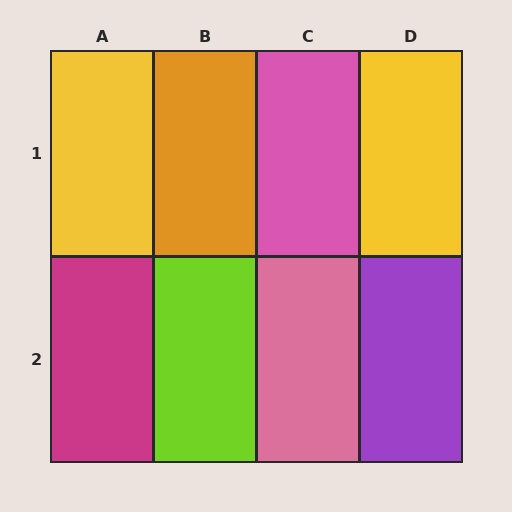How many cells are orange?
1 cell is orange.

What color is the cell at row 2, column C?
Pink.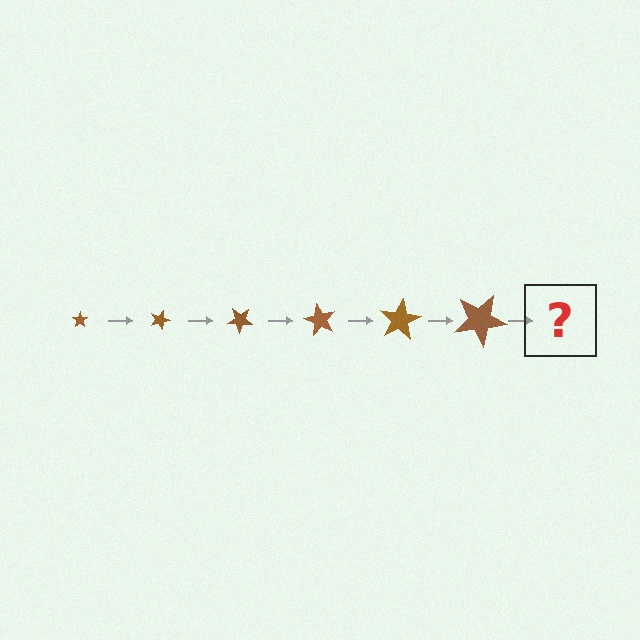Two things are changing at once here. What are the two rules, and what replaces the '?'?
The two rules are that the star grows larger each step and it rotates 20 degrees each step. The '?' should be a star, larger than the previous one and rotated 120 degrees from the start.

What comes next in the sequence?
The next element should be a star, larger than the previous one and rotated 120 degrees from the start.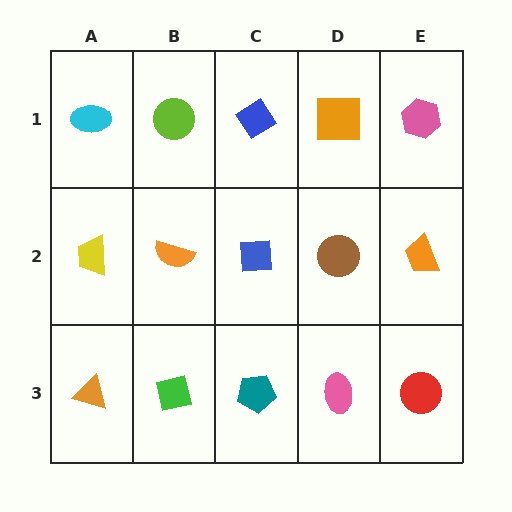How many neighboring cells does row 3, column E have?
2.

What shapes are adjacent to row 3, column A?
A yellow trapezoid (row 2, column A), a green square (row 3, column B).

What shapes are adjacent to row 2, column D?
An orange square (row 1, column D), a pink ellipse (row 3, column D), a blue square (row 2, column C), an orange trapezoid (row 2, column E).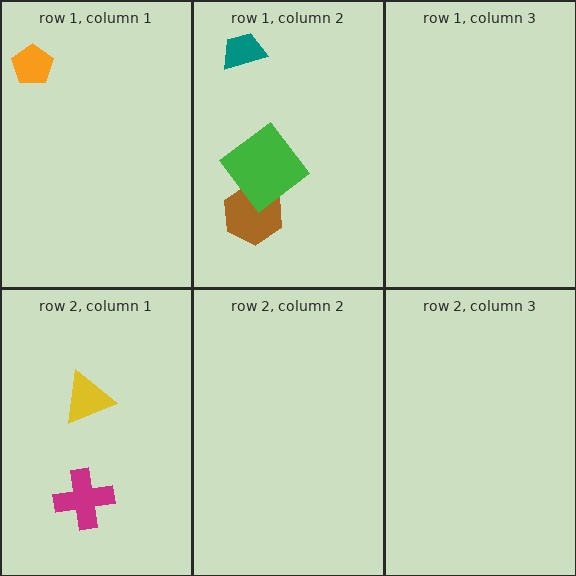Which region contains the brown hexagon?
The row 1, column 2 region.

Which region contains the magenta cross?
The row 2, column 1 region.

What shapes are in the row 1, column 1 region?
The orange pentagon.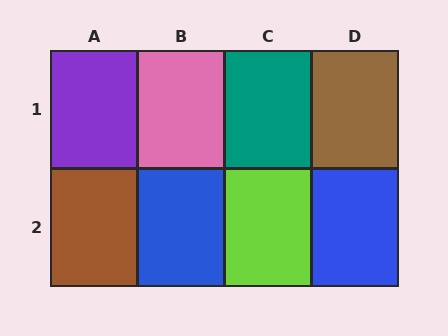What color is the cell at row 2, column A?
Brown.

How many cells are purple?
1 cell is purple.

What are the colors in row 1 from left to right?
Purple, pink, teal, brown.